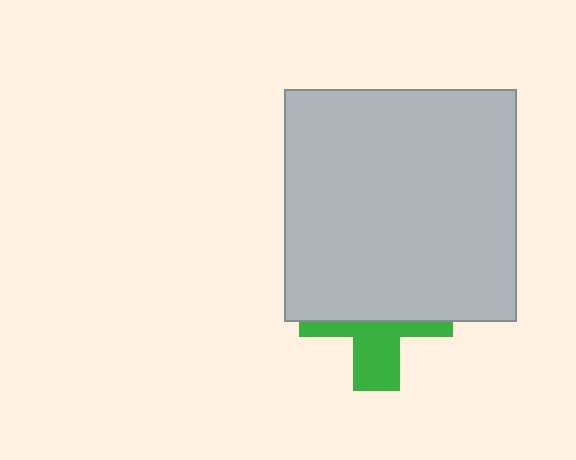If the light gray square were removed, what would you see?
You would see the complete green cross.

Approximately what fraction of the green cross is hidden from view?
Roughly 60% of the green cross is hidden behind the light gray square.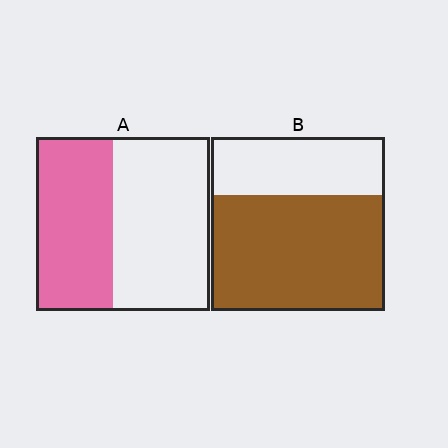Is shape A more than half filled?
No.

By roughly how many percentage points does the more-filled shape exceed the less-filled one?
By roughly 20 percentage points (B over A).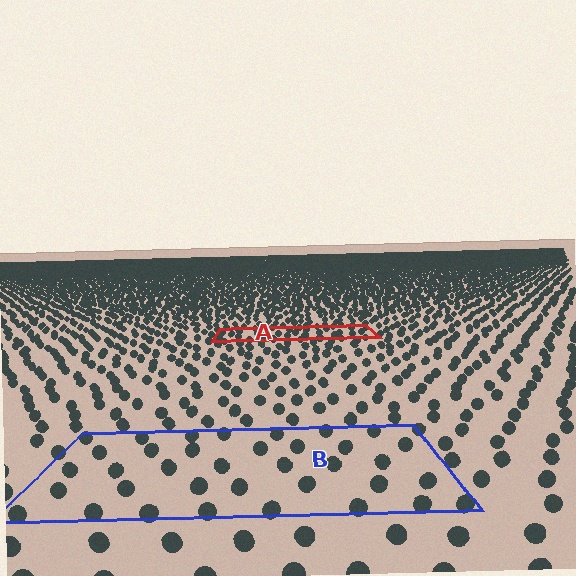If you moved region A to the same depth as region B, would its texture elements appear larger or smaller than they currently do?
They would appear larger. At a closer depth, the same texture elements are projected at a bigger on-screen size.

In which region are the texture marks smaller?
The texture marks are smaller in region A, because it is farther away.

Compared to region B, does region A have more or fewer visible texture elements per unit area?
Region A has more texture elements per unit area — they are packed more densely because it is farther away.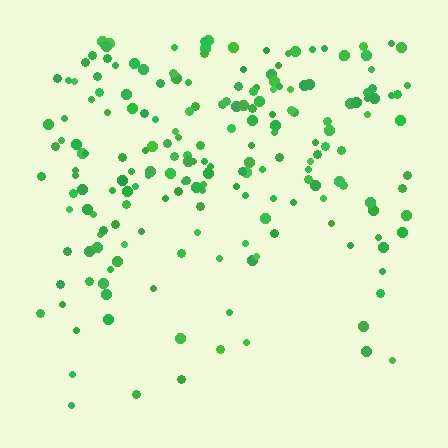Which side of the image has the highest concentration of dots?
The top.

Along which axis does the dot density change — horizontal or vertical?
Vertical.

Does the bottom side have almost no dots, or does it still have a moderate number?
Still a moderate number, just noticeably fewer than the top.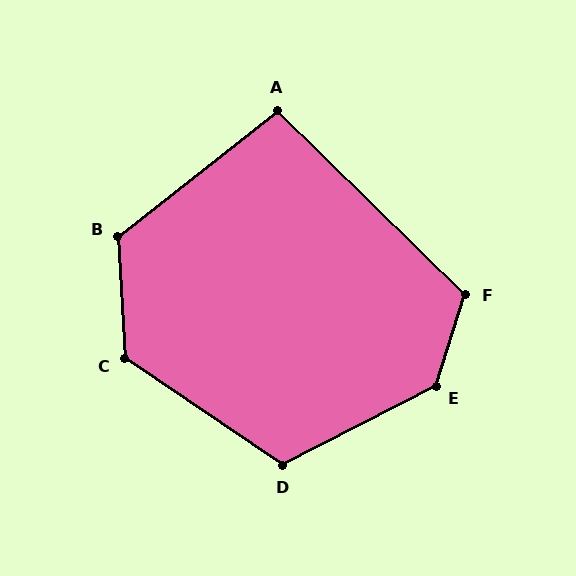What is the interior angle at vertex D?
Approximately 118 degrees (obtuse).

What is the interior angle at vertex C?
Approximately 127 degrees (obtuse).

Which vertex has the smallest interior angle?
A, at approximately 97 degrees.